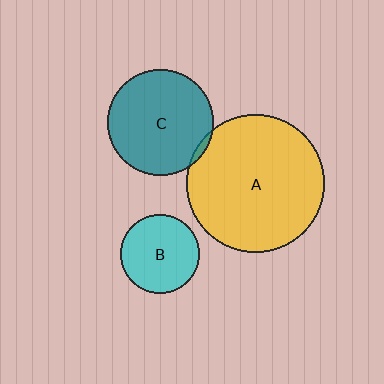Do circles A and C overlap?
Yes.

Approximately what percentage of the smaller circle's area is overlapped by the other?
Approximately 5%.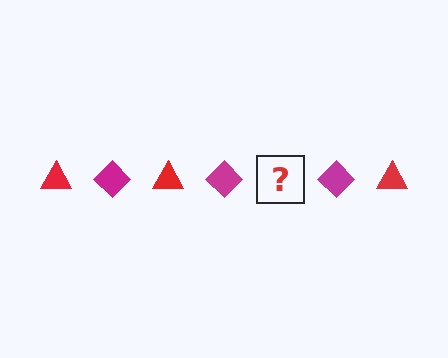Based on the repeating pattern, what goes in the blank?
The blank should be a red triangle.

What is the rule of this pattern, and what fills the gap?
The rule is that the pattern alternates between red triangle and magenta diamond. The gap should be filled with a red triangle.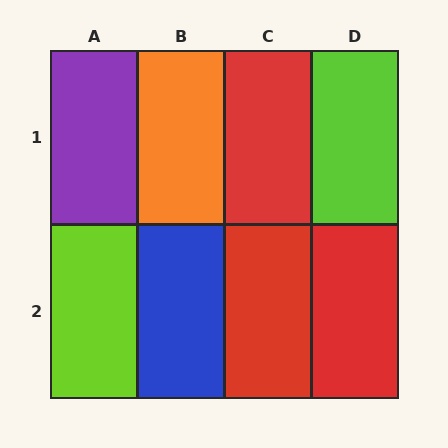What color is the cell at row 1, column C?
Red.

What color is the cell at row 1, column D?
Lime.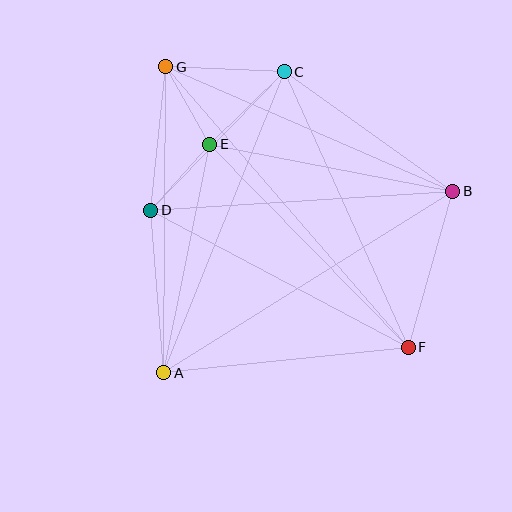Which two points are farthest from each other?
Points F and G are farthest from each other.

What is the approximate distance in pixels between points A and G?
The distance between A and G is approximately 306 pixels.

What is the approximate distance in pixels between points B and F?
The distance between B and F is approximately 162 pixels.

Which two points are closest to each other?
Points D and E are closest to each other.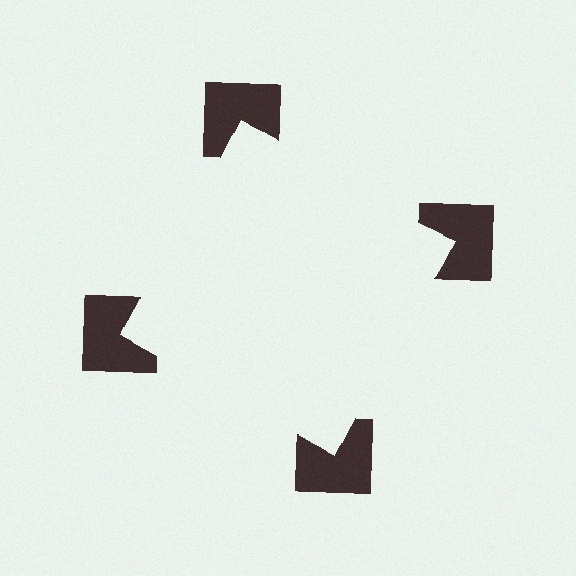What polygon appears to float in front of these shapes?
An illusory square — its edges are inferred from the aligned wedge cuts in the notched squares, not physically drawn.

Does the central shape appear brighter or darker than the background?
It typically appears slightly brighter than the background, even though no actual brightness change is drawn.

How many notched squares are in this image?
There are 4 — one at each vertex of the illusory square.